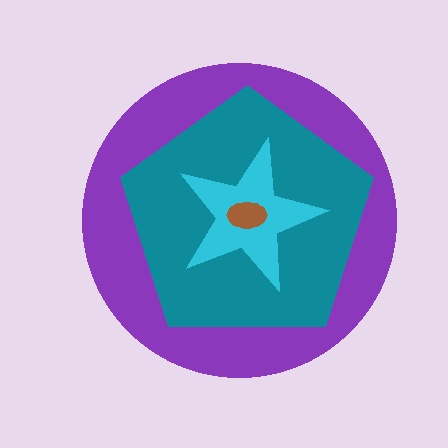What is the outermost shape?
The purple circle.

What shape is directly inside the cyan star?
The brown ellipse.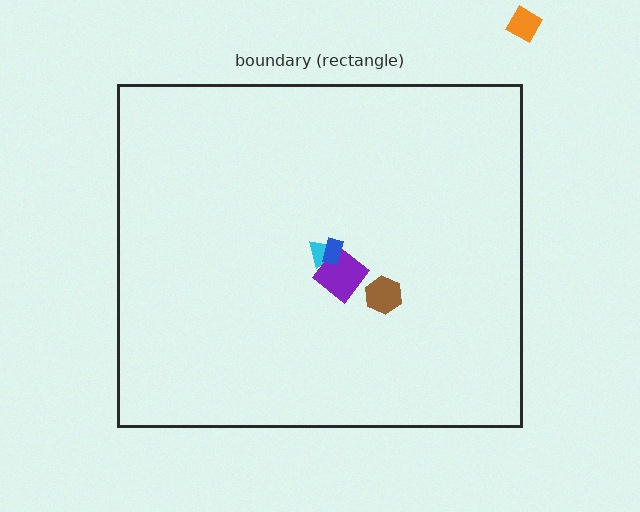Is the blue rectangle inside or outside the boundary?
Inside.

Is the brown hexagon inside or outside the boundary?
Inside.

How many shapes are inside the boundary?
4 inside, 1 outside.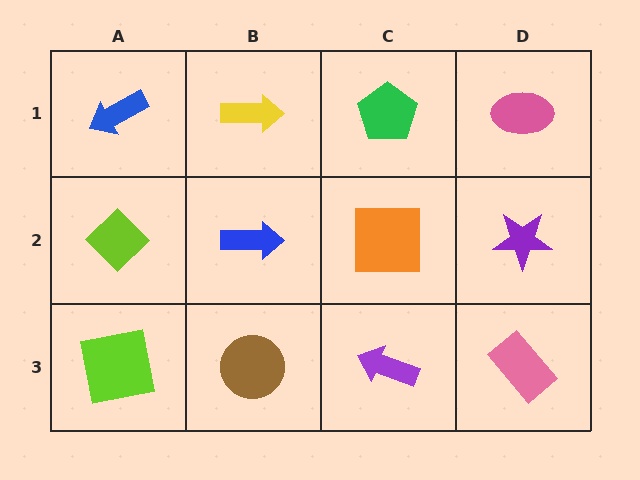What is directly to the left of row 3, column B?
A lime square.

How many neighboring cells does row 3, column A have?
2.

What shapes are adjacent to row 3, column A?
A lime diamond (row 2, column A), a brown circle (row 3, column B).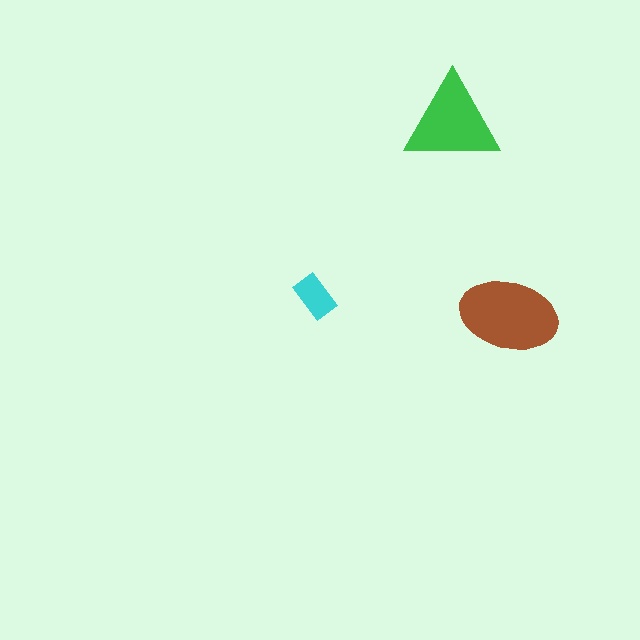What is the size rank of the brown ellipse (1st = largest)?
1st.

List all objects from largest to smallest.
The brown ellipse, the green triangle, the cyan rectangle.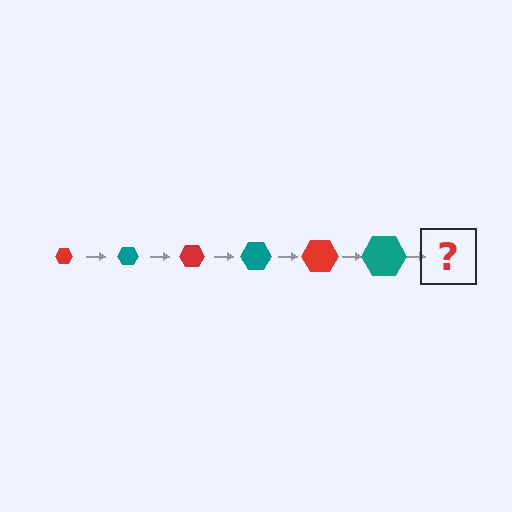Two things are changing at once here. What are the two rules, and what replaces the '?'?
The two rules are that the hexagon grows larger each step and the color cycles through red and teal. The '?' should be a red hexagon, larger than the previous one.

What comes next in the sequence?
The next element should be a red hexagon, larger than the previous one.